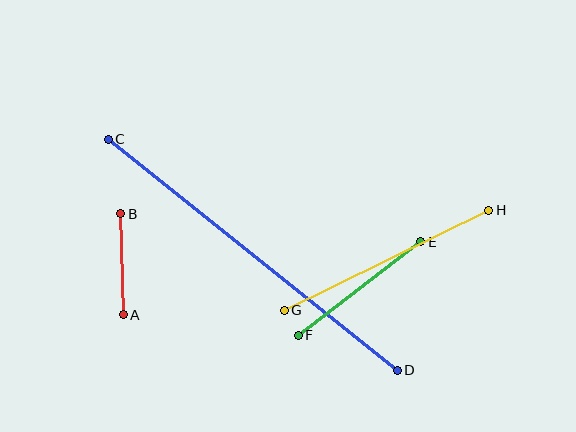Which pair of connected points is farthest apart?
Points C and D are farthest apart.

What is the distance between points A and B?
The distance is approximately 101 pixels.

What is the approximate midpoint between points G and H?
The midpoint is at approximately (386, 260) pixels.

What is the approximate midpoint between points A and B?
The midpoint is at approximately (122, 264) pixels.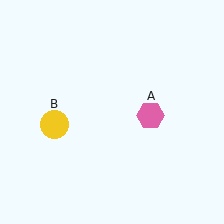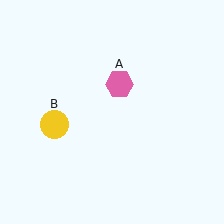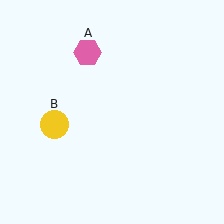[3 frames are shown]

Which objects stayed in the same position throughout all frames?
Yellow circle (object B) remained stationary.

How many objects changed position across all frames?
1 object changed position: pink hexagon (object A).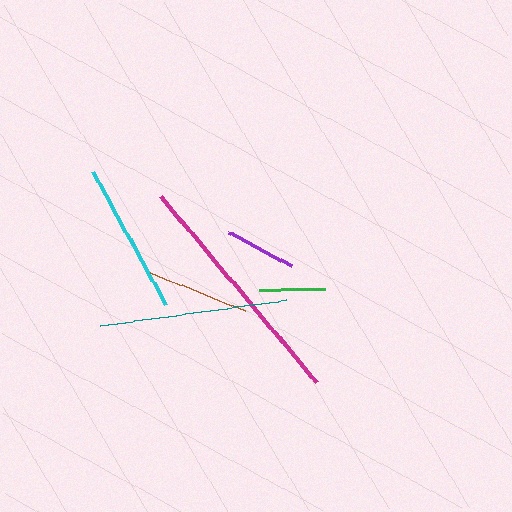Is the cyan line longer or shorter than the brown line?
The cyan line is longer than the brown line.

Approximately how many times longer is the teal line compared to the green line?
The teal line is approximately 2.8 times the length of the green line.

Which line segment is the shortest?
The green line is the shortest at approximately 66 pixels.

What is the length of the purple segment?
The purple segment is approximately 72 pixels long.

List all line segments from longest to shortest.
From longest to shortest: magenta, teal, cyan, brown, purple, green.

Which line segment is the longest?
The magenta line is the longest at approximately 243 pixels.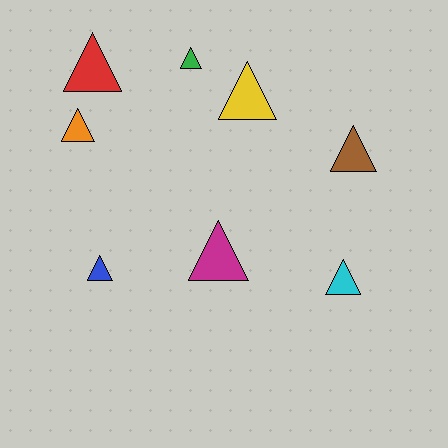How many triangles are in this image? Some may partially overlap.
There are 8 triangles.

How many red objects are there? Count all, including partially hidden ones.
There is 1 red object.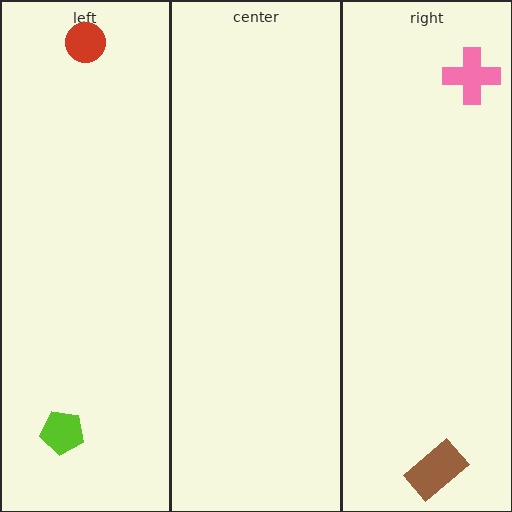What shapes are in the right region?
The pink cross, the brown rectangle.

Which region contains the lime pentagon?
The left region.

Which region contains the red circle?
The left region.